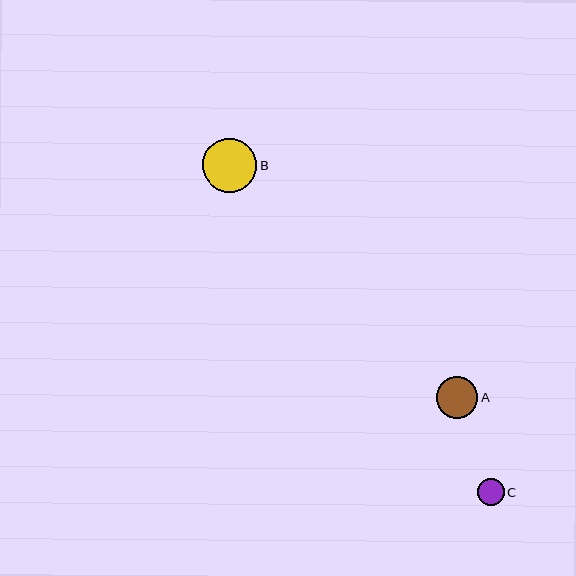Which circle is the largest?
Circle B is the largest with a size of approximately 54 pixels.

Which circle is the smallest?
Circle C is the smallest with a size of approximately 27 pixels.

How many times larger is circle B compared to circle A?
Circle B is approximately 1.3 times the size of circle A.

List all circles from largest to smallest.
From largest to smallest: B, A, C.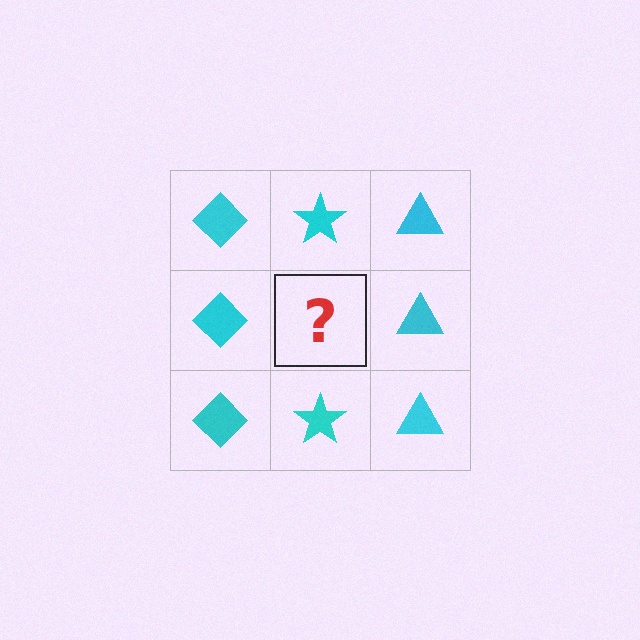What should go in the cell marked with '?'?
The missing cell should contain a cyan star.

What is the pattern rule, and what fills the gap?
The rule is that each column has a consistent shape. The gap should be filled with a cyan star.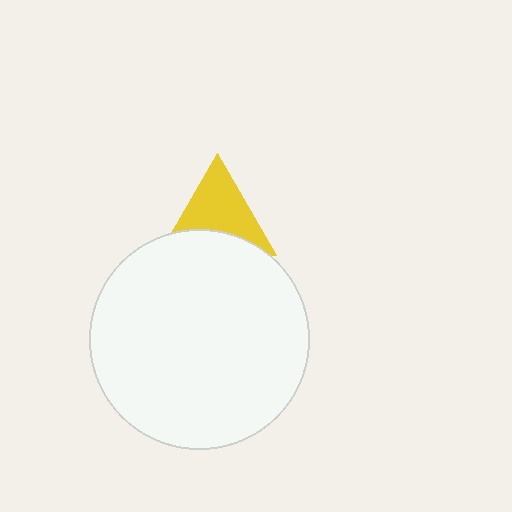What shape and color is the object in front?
The object in front is a white circle.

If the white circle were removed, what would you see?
You would see the complete yellow triangle.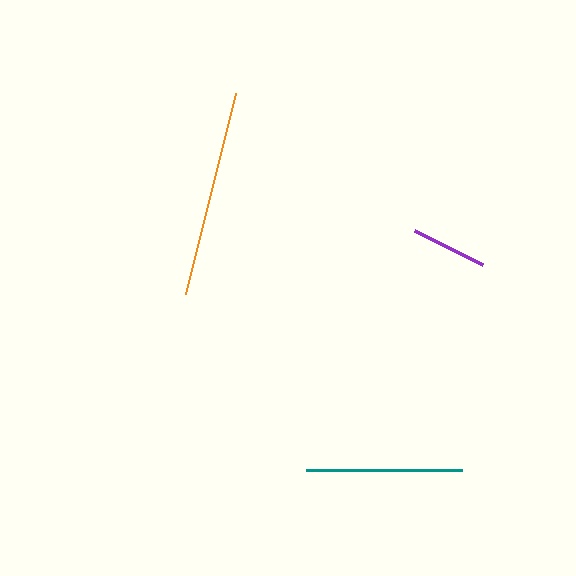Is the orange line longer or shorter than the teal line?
The orange line is longer than the teal line.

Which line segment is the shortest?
The purple line is the shortest at approximately 76 pixels.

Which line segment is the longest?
The orange line is the longest at approximately 207 pixels.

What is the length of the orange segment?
The orange segment is approximately 207 pixels long.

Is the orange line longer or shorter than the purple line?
The orange line is longer than the purple line.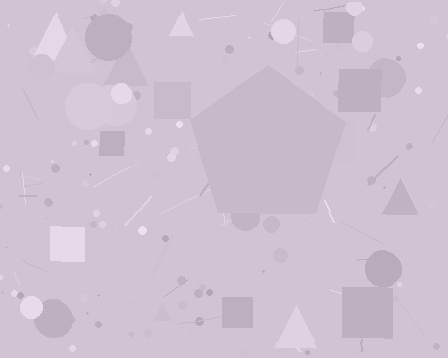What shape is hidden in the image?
A pentagon is hidden in the image.